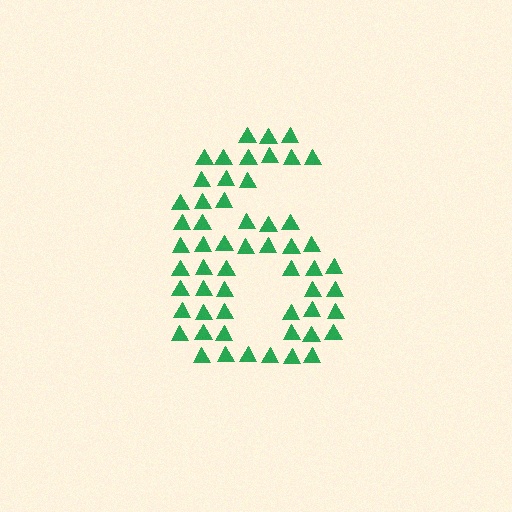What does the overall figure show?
The overall figure shows the digit 6.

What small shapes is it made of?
It is made of small triangles.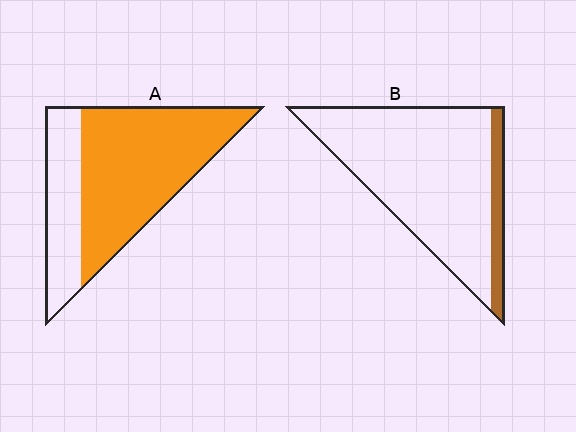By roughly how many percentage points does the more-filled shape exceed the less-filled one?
By roughly 60 percentage points (A over B).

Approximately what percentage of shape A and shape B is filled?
A is approximately 70% and B is approximately 10%.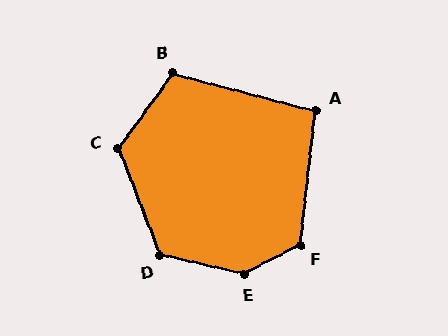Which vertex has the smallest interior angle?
A, at approximately 98 degrees.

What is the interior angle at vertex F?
Approximately 124 degrees (obtuse).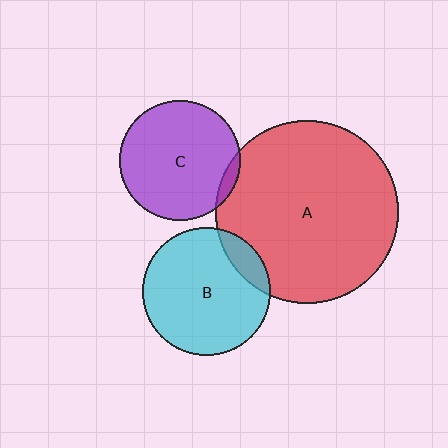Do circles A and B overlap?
Yes.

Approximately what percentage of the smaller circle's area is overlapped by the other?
Approximately 10%.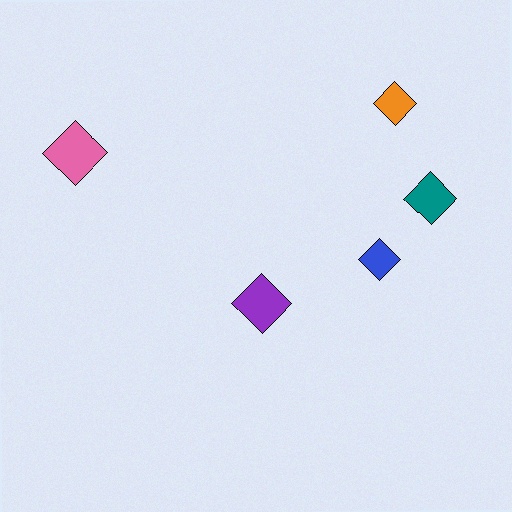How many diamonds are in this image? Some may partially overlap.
There are 5 diamonds.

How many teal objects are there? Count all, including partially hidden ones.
There is 1 teal object.